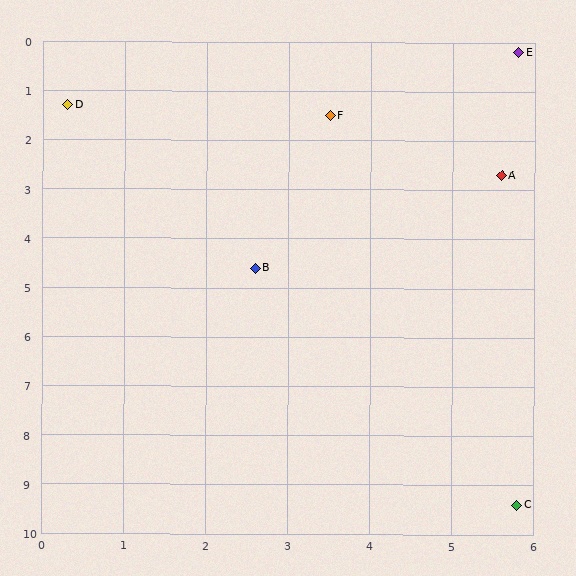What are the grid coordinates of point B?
Point B is at approximately (2.6, 4.6).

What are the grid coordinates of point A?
Point A is at approximately (5.6, 2.7).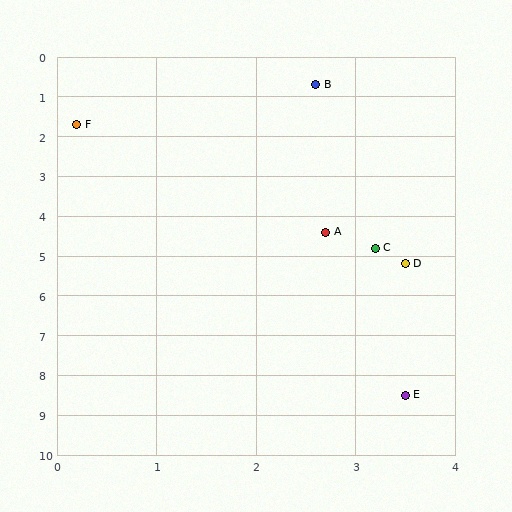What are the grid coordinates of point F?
Point F is at approximately (0.2, 1.7).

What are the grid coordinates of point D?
Point D is at approximately (3.5, 5.2).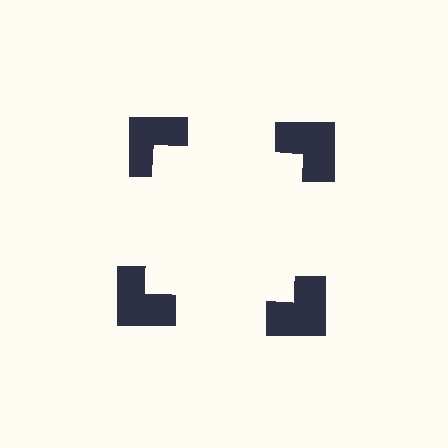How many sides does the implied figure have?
4 sides.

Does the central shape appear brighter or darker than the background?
It typically appears slightly brighter than the background, even though no actual brightness change is drawn.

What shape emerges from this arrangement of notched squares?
An illusory square — its edges are inferred from the aligned wedge cuts in the notched squares, not physically drawn.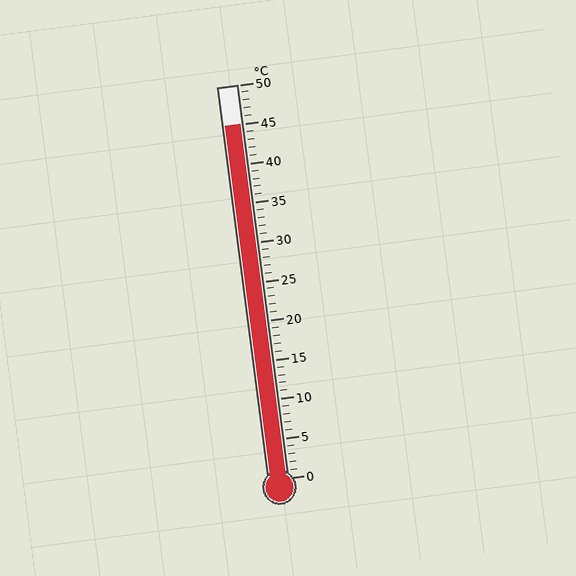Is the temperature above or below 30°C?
The temperature is above 30°C.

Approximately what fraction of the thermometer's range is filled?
The thermometer is filled to approximately 90% of its range.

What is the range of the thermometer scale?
The thermometer scale ranges from 0°C to 50°C.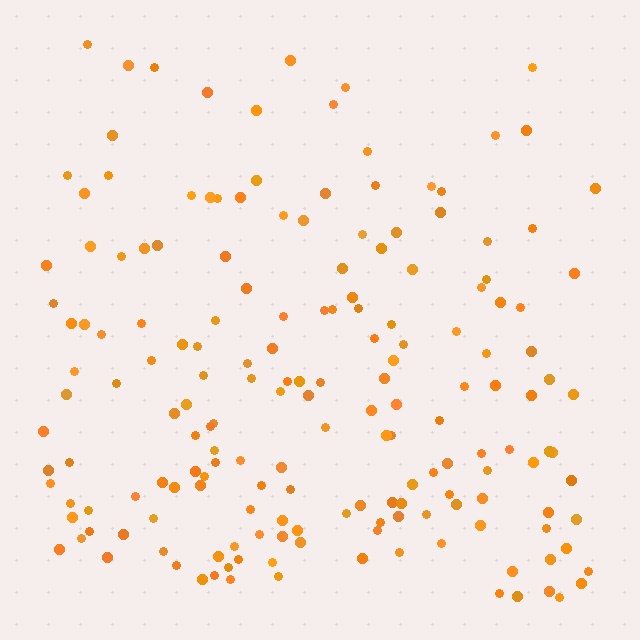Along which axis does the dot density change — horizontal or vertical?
Vertical.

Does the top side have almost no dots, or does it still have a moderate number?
Still a moderate number, just noticeably fewer than the bottom.